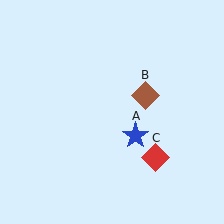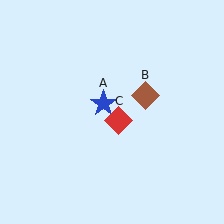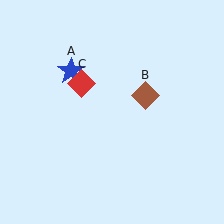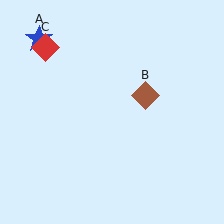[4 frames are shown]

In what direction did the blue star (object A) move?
The blue star (object A) moved up and to the left.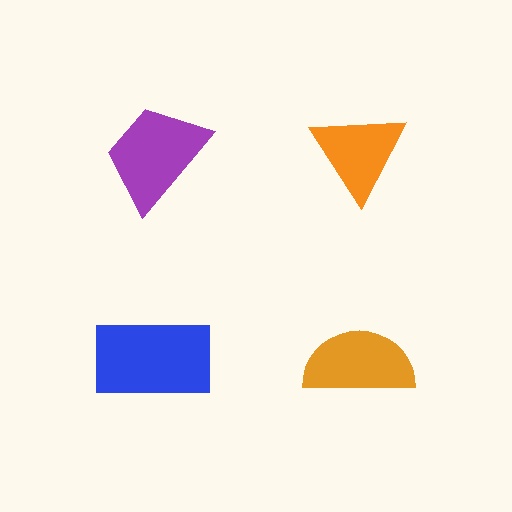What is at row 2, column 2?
An orange semicircle.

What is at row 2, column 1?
A blue rectangle.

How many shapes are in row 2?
2 shapes.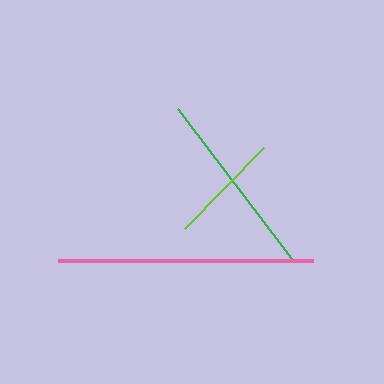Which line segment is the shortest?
The lime line is the shortest at approximately 113 pixels.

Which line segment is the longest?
The pink line is the longest at approximately 254 pixels.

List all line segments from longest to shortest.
From longest to shortest: pink, green, lime.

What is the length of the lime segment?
The lime segment is approximately 113 pixels long.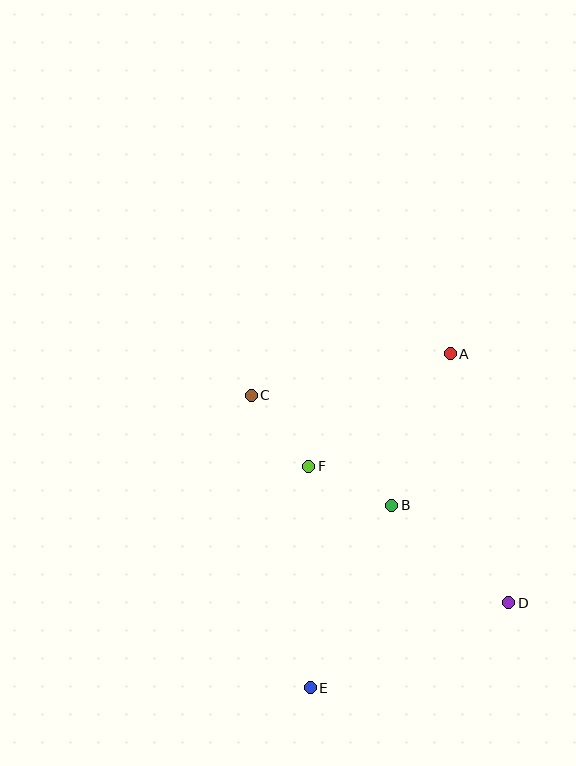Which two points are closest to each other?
Points C and F are closest to each other.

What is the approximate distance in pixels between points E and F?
The distance between E and F is approximately 221 pixels.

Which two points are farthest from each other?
Points A and E are farthest from each other.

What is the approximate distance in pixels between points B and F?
The distance between B and F is approximately 92 pixels.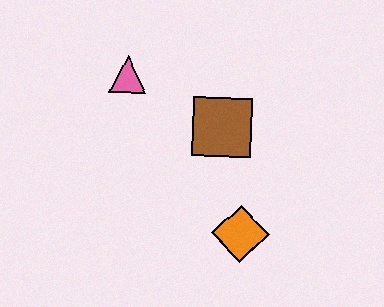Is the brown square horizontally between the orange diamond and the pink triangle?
Yes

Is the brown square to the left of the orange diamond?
Yes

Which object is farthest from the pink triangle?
The orange diamond is farthest from the pink triangle.